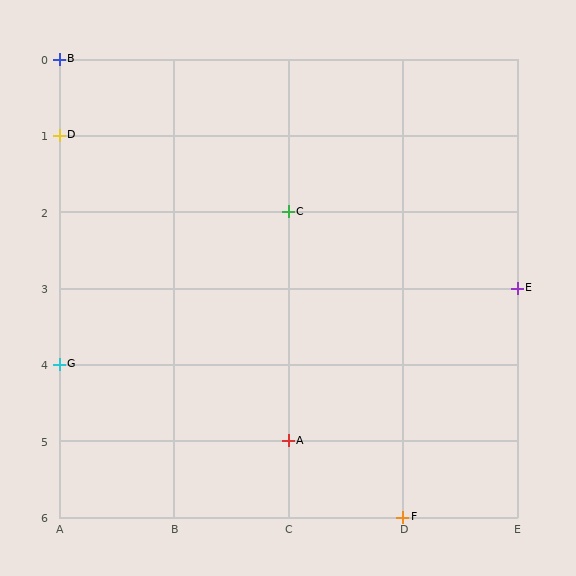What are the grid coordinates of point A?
Point A is at grid coordinates (C, 5).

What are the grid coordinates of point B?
Point B is at grid coordinates (A, 0).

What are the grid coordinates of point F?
Point F is at grid coordinates (D, 6).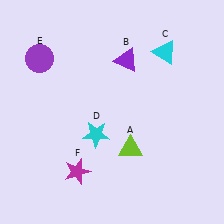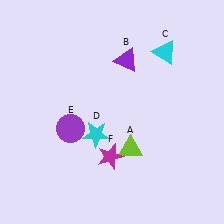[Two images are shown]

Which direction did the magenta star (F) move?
The magenta star (F) moved right.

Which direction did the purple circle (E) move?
The purple circle (E) moved down.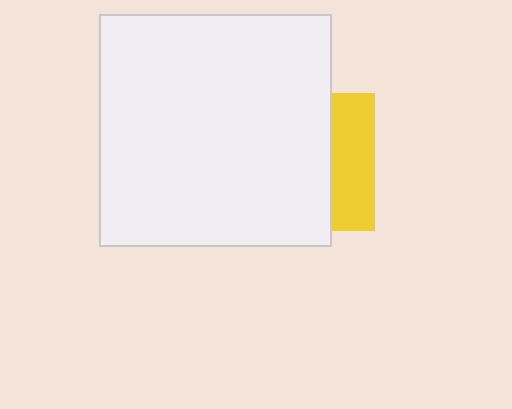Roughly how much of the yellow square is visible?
A small part of it is visible (roughly 32%).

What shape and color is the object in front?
The object in front is a white square.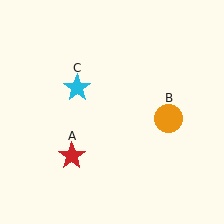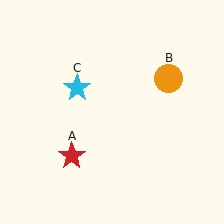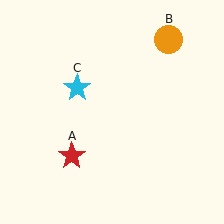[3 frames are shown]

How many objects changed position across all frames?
1 object changed position: orange circle (object B).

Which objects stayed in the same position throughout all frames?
Red star (object A) and cyan star (object C) remained stationary.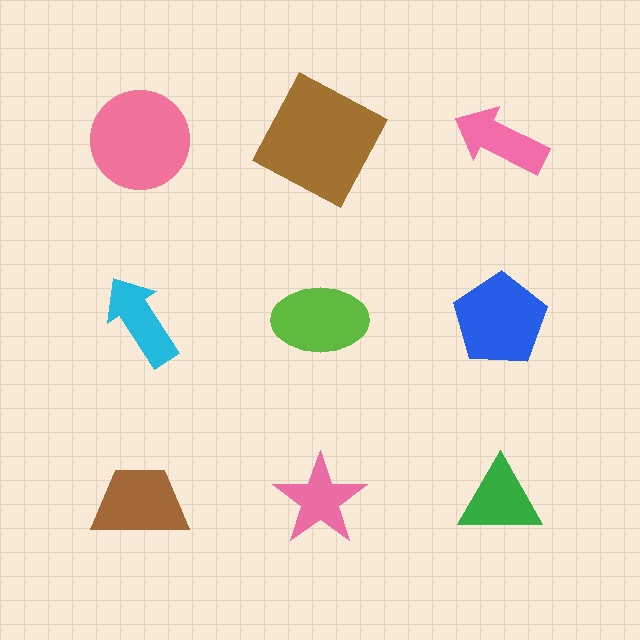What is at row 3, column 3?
A green triangle.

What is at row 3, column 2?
A pink star.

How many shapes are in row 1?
3 shapes.